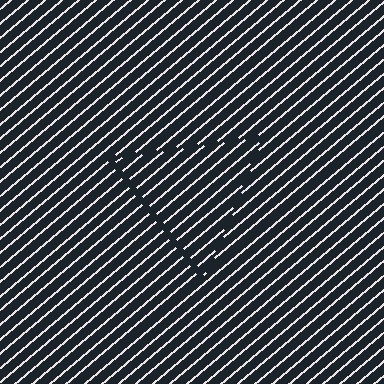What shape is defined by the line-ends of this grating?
An illusory triangle. The interior of the shape contains the same grating, shifted by half a period — the contour is defined by the phase discontinuity where line-ends from the inner and outer gratings abut.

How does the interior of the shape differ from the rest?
The interior of the shape contains the same grating, shifted by half a period — the contour is defined by the phase discontinuity where line-ends from the inner and outer gratings abut.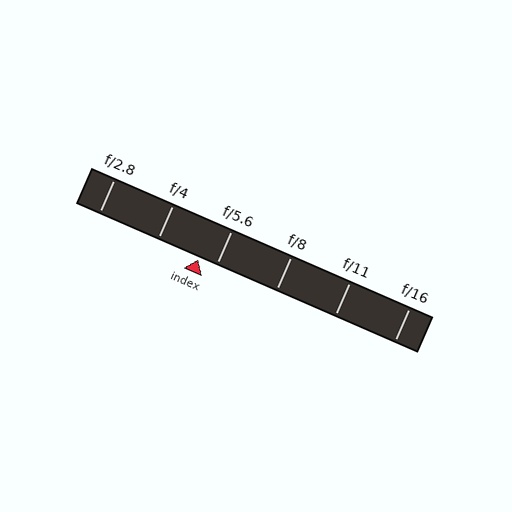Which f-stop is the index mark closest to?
The index mark is closest to f/5.6.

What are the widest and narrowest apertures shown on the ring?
The widest aperture shown is f/2.8 and the narrowest is f/16.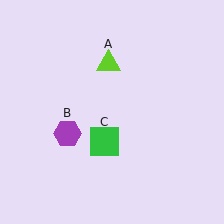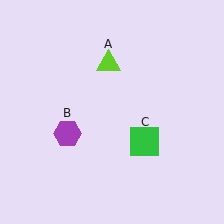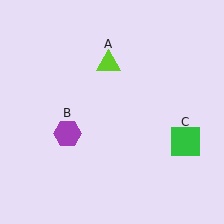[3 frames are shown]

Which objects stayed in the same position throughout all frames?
Lime triangle (object A) and purple hexagon (object B) remained stationary.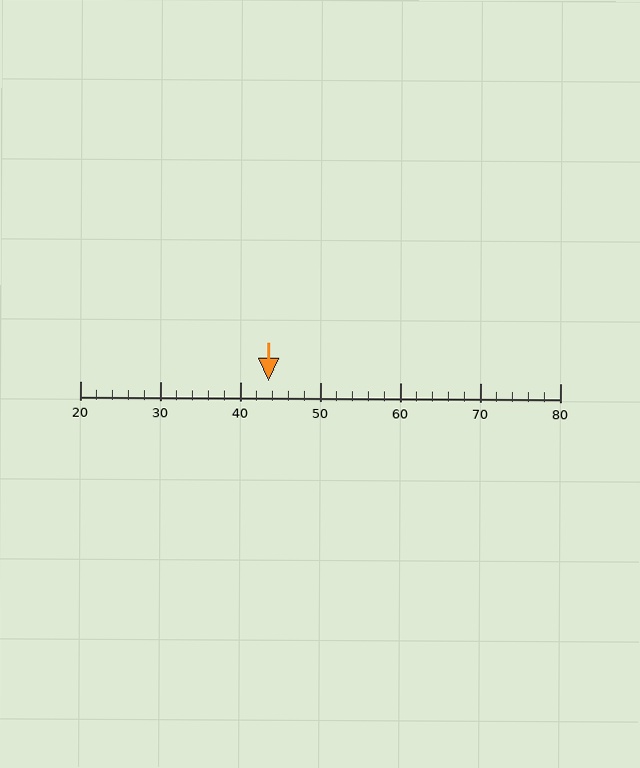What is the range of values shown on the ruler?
The ruler shows values from 20 to 80.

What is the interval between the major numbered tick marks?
The major tick marks are spaced 10 units apart.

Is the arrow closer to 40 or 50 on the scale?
The arrow is closer to 40.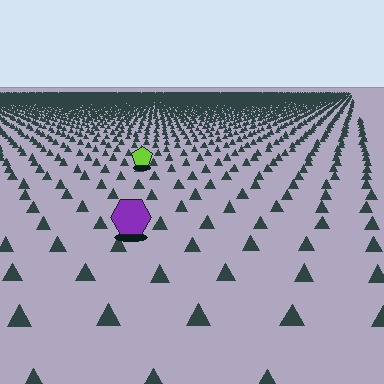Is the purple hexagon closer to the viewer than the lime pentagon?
Yes. The purple hexagon is closer — you can tell from the texture gradient: the ground texture is coarser near it.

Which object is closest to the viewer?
The purple hexagon is closest. The texture marks near it are larger and more spread out.